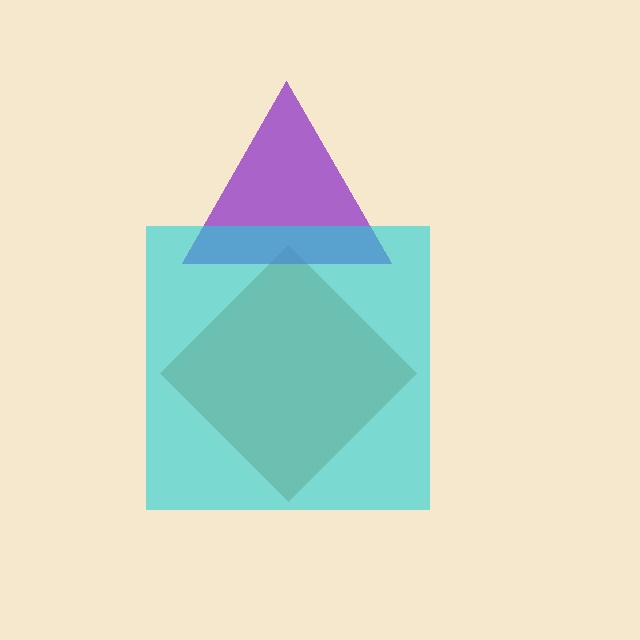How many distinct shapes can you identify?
There are 3 distinct shapes: a brown diamond, a purple triangle, a cyan square.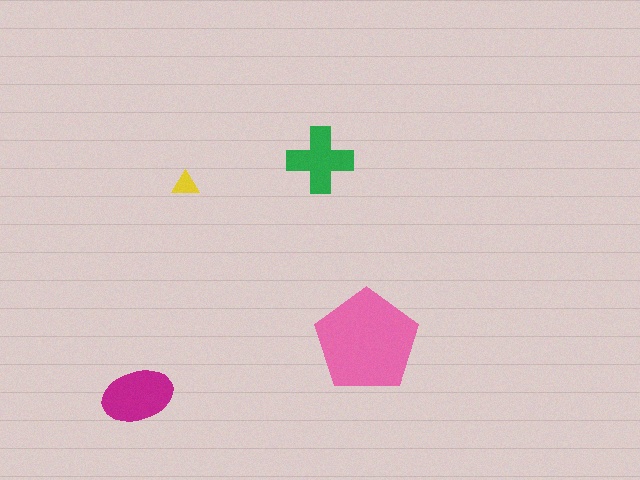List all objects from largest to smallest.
The pink pentagon, the magenta ellipse, the green cross, the yellow triangle.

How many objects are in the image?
There are 4 objects in the image.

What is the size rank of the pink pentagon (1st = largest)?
1st.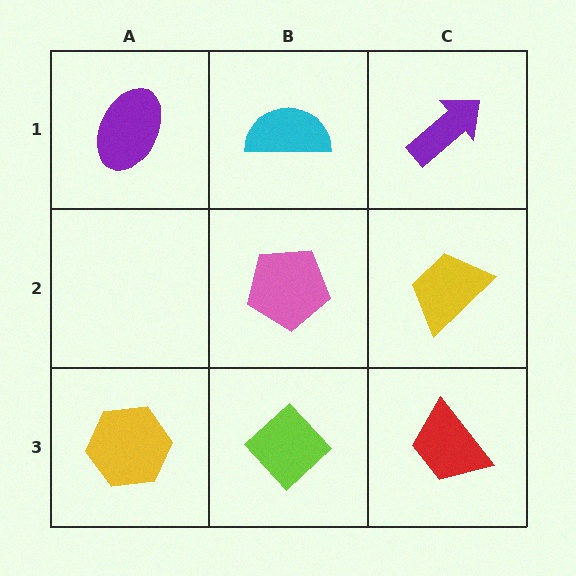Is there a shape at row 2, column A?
No, that cell is empty.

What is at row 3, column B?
A lime diamond.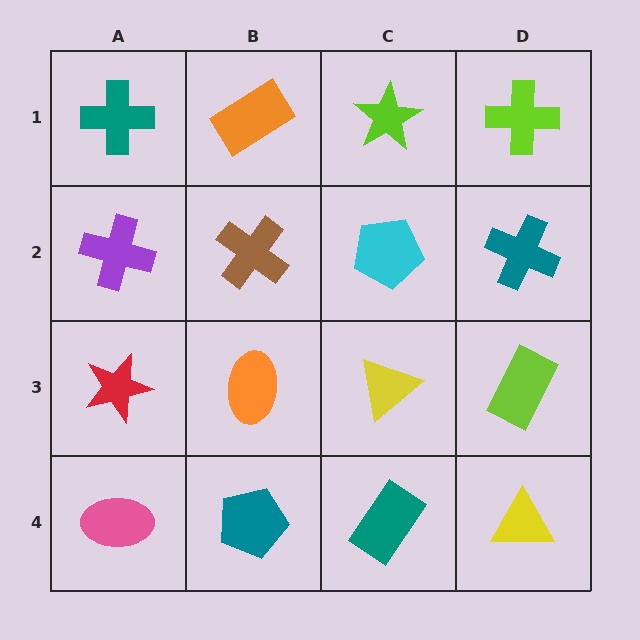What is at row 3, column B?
An orange ellipse.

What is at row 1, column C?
A lime star.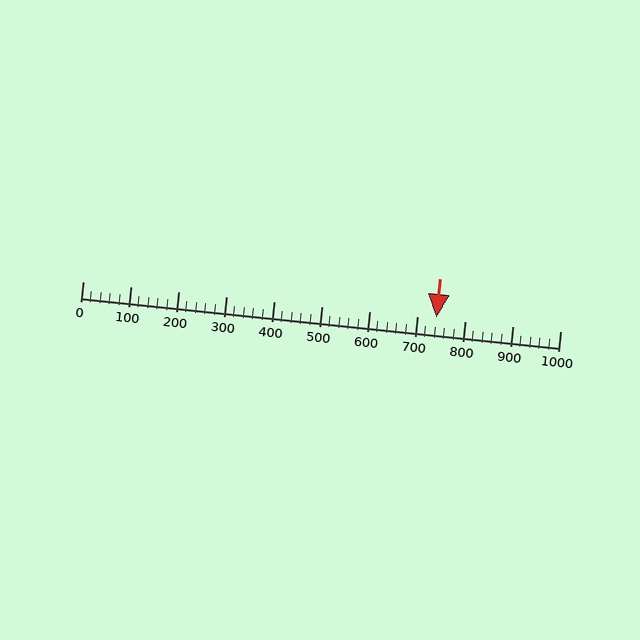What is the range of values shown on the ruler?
The ruler shows values from 0 to 1000.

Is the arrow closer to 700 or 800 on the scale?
The arrow is closer to 700.